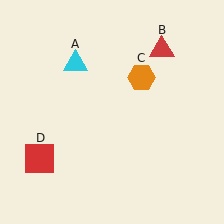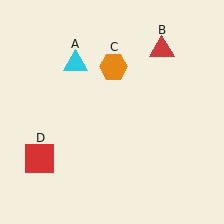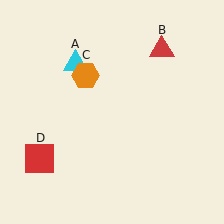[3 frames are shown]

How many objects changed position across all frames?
1 object changed position: orange hexagon (object C).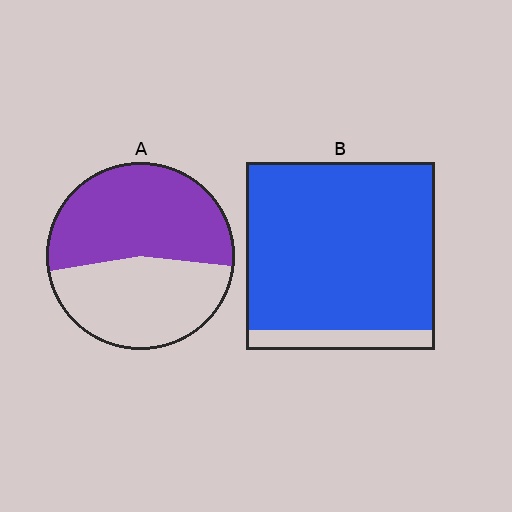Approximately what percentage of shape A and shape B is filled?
A is approximately 55% and B is approximately 90%.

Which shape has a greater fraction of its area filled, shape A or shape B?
Shape B.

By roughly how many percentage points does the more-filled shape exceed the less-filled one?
By roughly 35 percentage points (B over A).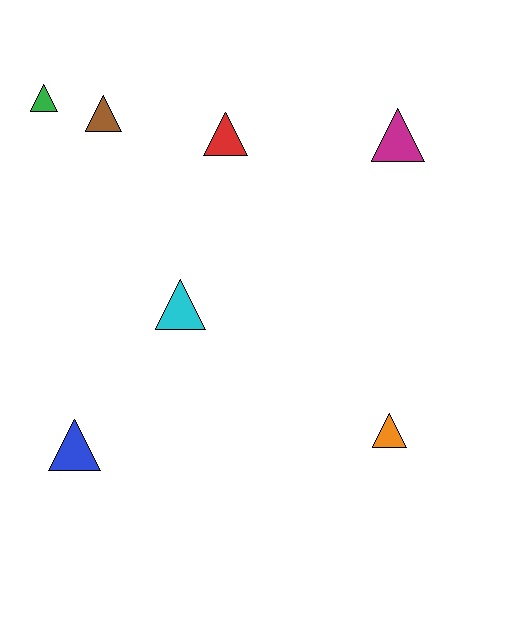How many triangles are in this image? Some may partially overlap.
There are 7 triangles.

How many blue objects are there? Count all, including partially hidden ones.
There is 1 blue object.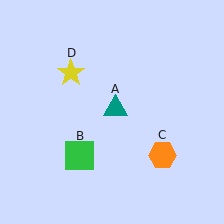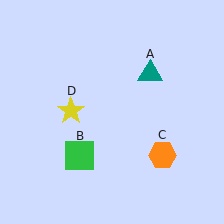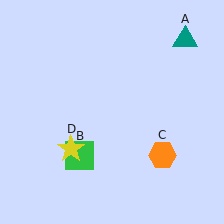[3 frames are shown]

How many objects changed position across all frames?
2 objects changed position: teal triangle (object A), yellow star (object D).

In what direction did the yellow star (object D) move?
The yellow star (object D) moved down.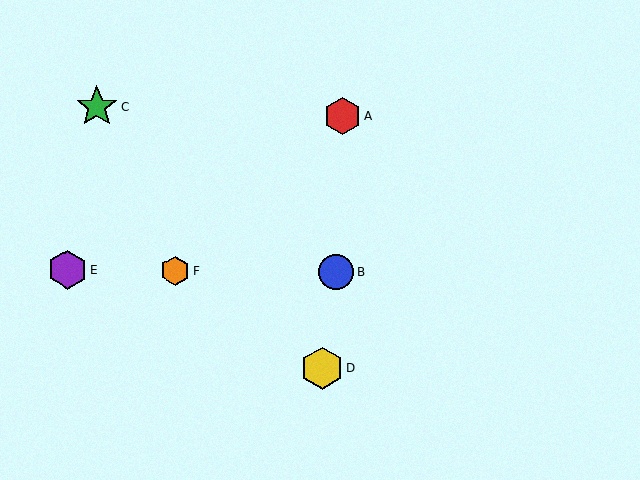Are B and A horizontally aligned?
No, B is at y≈272 and A is at y≈116.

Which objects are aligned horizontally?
Objects B, E, F are aligned horizontally.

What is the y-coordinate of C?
Object C is at y≈107.